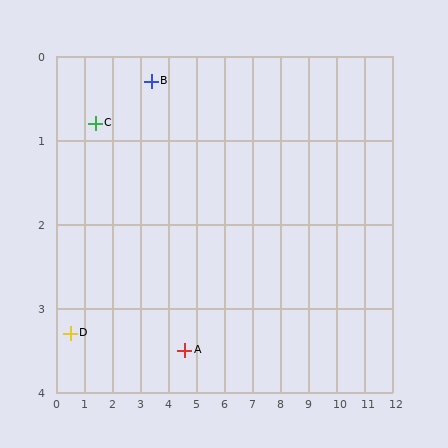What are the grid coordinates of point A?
Point A is at approximately (4.6, 3.5).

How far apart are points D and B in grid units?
Points D and B are about 4.2 grid units apart.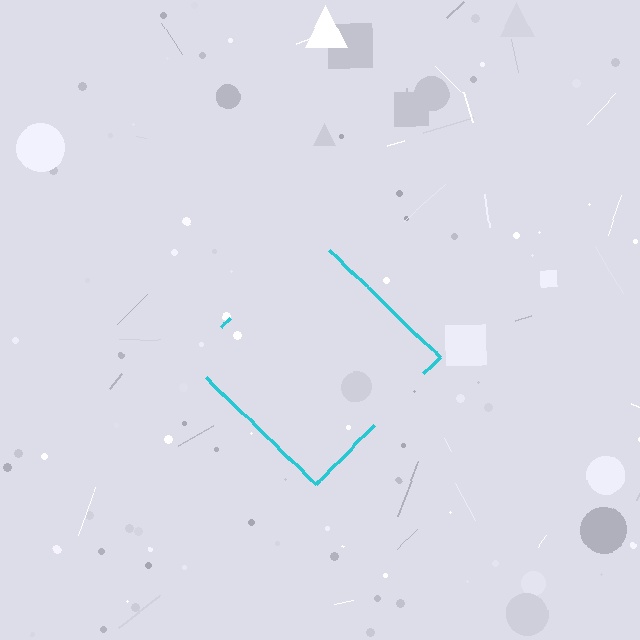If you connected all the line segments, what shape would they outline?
They would outline a diamond.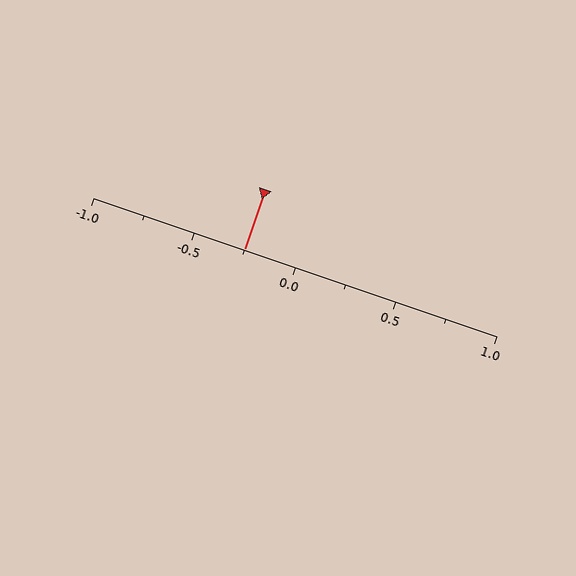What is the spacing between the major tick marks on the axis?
The major ticks are spaced 0.5 apart.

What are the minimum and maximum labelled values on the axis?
The axis runs from -1.0 to 1.0.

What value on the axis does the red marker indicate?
The marker indicates approximately -0.25.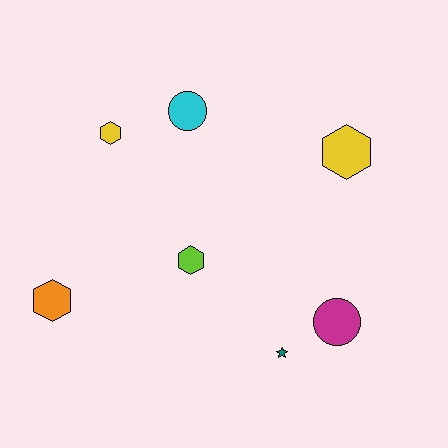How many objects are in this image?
There are 7 objects.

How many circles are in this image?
There are 2 circles.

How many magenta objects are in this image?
There is 1 magenta object.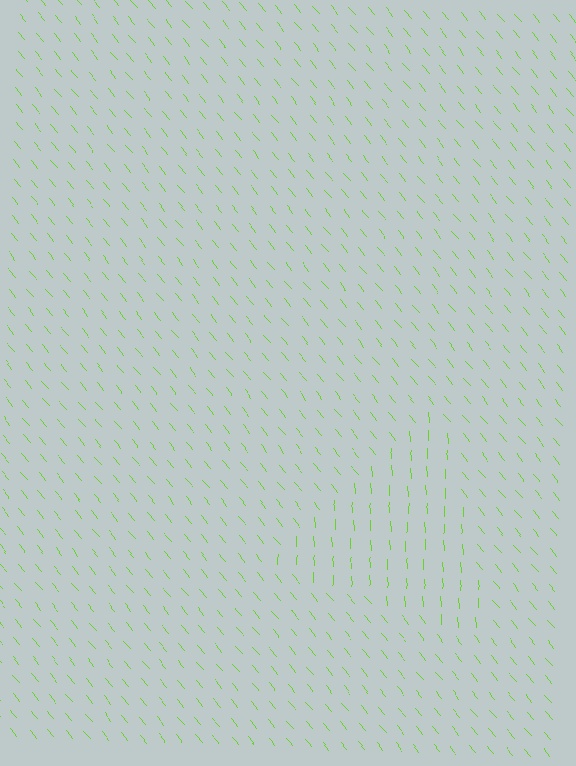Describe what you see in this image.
The image is filled with small lime line segments. A triangle region in the image has lines oriented differently from the surrounding lines, creating a visible texture boundary.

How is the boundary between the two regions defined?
The boundary is defined purely by a change in line orientation (approximately 36 degrees difference). All lines are the same color and thickness.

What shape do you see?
I see a triangle.